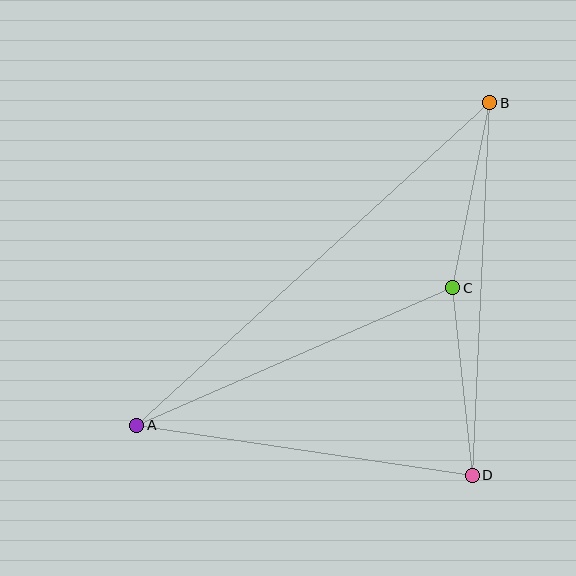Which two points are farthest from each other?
Points A and B are farthest from each other.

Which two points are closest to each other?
Points C and D are closest to each other.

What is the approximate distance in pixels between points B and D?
The distance between B and D is approximately 372 pixels.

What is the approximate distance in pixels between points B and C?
The distance between B and C is approximately 189 pixels.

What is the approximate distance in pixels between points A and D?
The distance between A and D is approximately 339 pixels.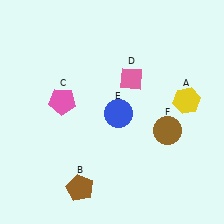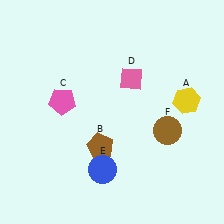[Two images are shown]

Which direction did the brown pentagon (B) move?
The brown pentagon (B) moved up.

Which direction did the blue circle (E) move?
The blue circle (E) moved down.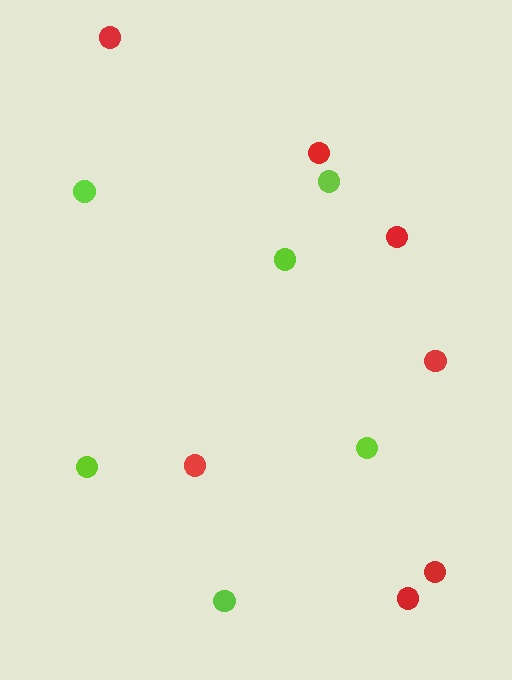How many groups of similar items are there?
There are 2 groups: one group of lime circles (6) and one group of red circles (7).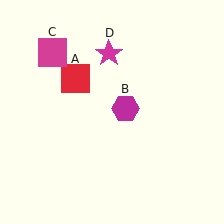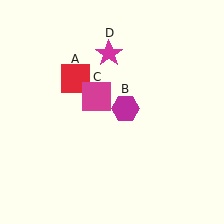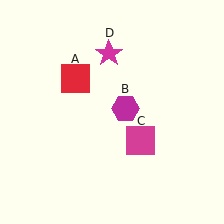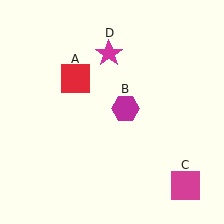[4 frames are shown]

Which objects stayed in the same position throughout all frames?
Red square (object A) and magenta hexagon (object B) and magenta star (object D) remained stationary.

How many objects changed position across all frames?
1 object changed position: magenta square (object C).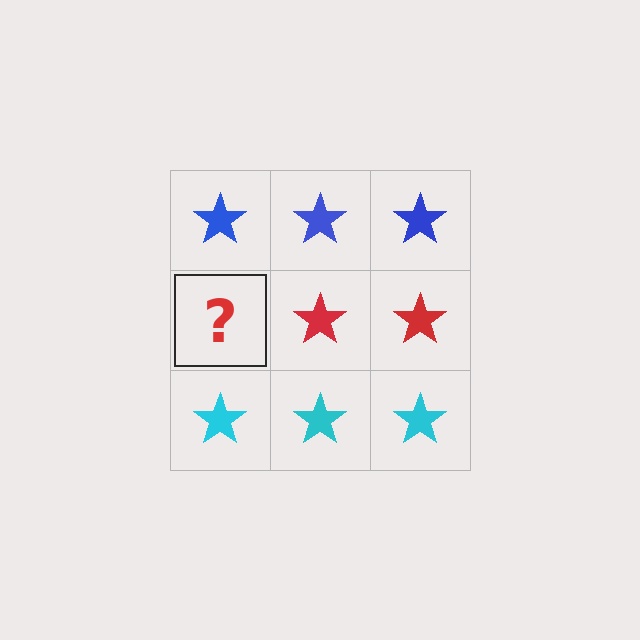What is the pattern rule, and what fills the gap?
The rule is that each row has a consistent color. The gap should be filled with a red star.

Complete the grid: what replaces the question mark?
The question mark should be replaced with a red star.